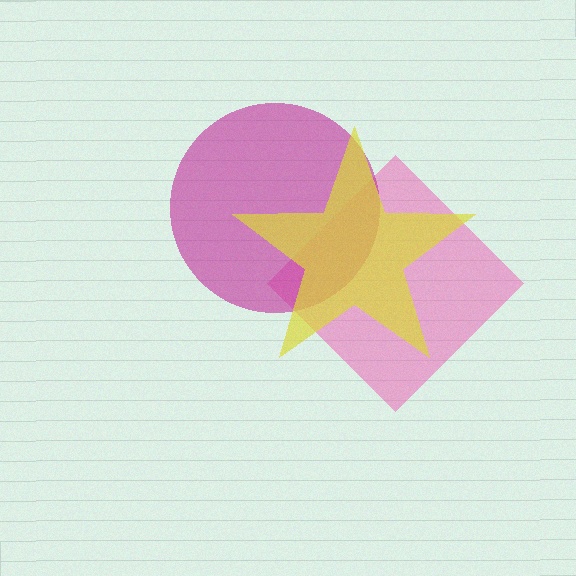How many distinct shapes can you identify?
There are 3 distinct shapes: a pink diamond, a magenta circle, a yellow star.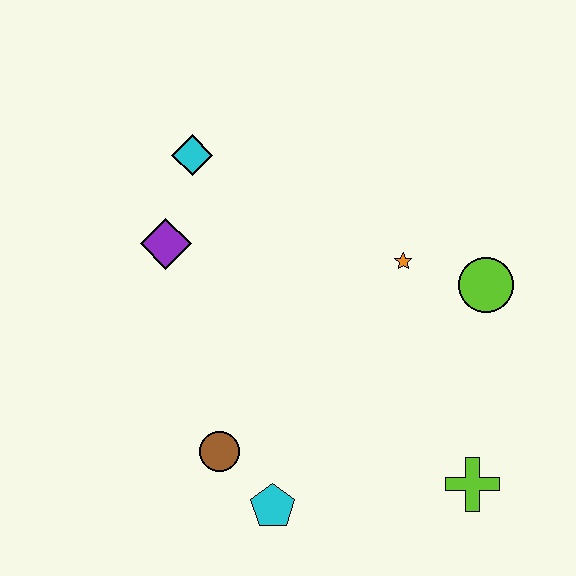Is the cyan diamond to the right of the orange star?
No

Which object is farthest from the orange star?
The cyan pentagon is farthest from the orange star.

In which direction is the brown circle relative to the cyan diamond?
The brown circle is below the cyan diamond.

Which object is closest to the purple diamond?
The cyan diamond is closest to the purple diamond.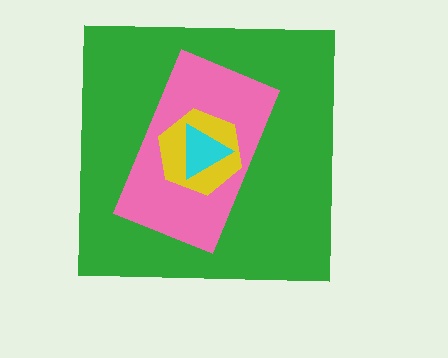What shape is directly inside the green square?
The pink rectangle.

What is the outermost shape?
The green square.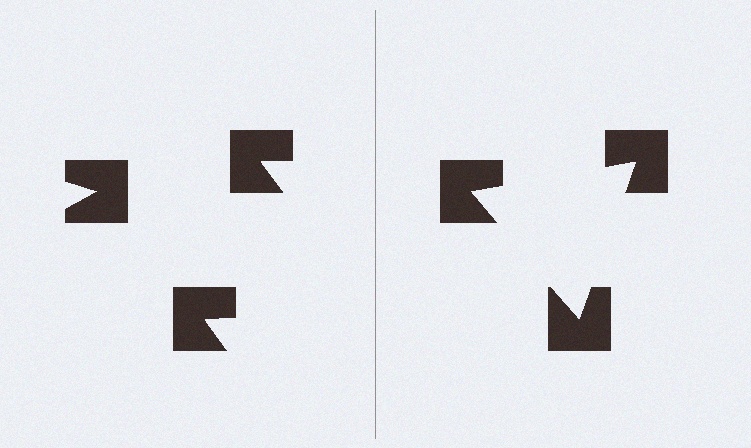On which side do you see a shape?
An illusory triangle appears on the right side. On the left side the wedge cuts are rotated, so no coherent shape forms.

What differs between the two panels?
The notched squares are positioned identically on both sides; only the wedge orientations differ. On the right they align to a triangle; on the left they are misaligned.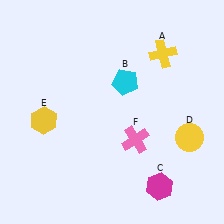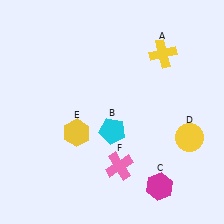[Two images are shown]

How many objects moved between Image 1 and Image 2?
3 objects moved between the two images.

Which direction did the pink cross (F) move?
The pink cross (F) moved down.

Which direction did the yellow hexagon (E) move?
The yellow hexagon (E) moved right.